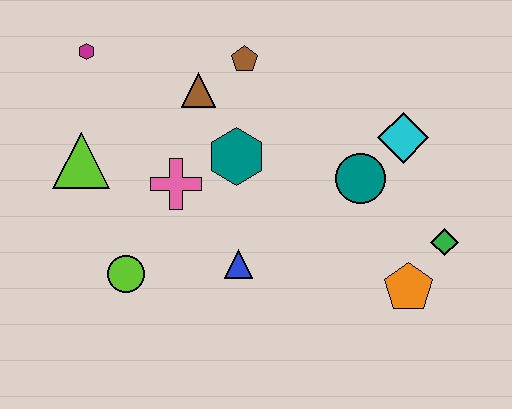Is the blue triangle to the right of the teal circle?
No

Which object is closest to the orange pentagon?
The green diamond is closest to the orange pentagon.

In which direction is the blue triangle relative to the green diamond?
The blue triangle is to the left of the green diamond.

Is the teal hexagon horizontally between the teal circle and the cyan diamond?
No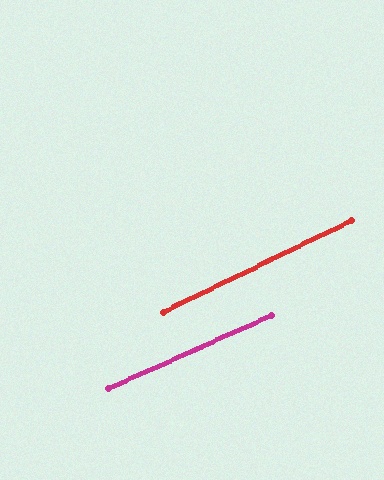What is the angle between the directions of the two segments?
Approximately 2 degrees.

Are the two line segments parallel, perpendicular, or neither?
Parallel — their directions differ by only 1.8°.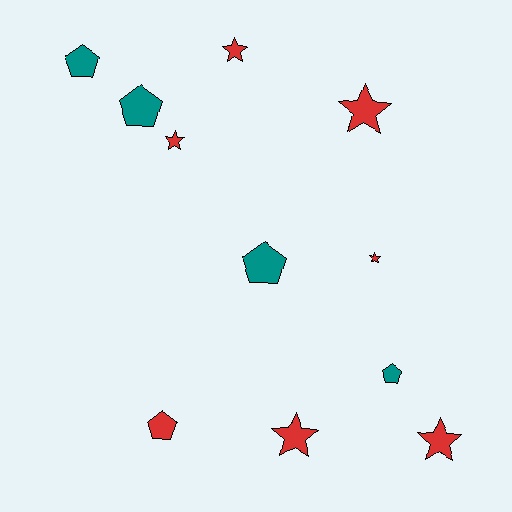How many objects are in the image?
There are 11 objects.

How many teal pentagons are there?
There are 4 teal pentagons.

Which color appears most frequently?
Red, with 7 objects.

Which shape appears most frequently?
Star, with 6 objects.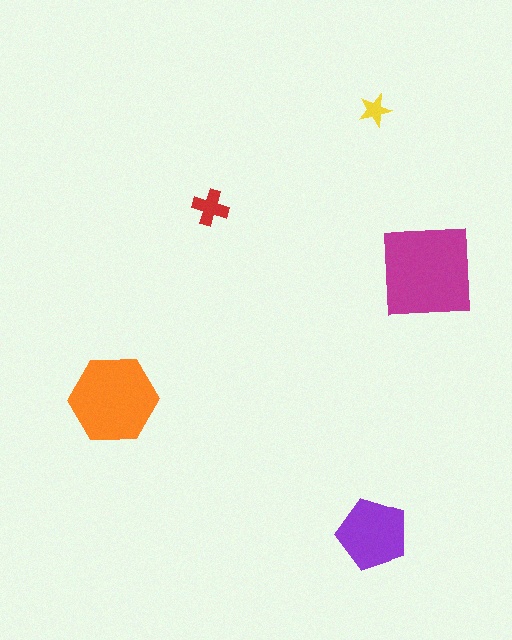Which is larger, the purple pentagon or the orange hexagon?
The orange hexagon.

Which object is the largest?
The magenta square.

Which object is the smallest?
The yellow star.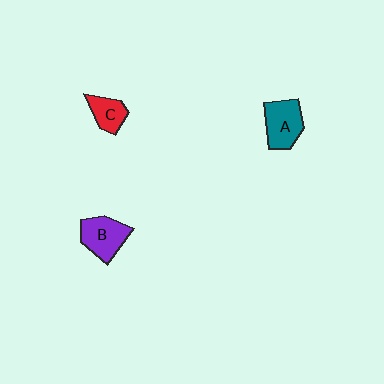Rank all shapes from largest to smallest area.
From largest to smallest: A (teal), B (purple), C (red).